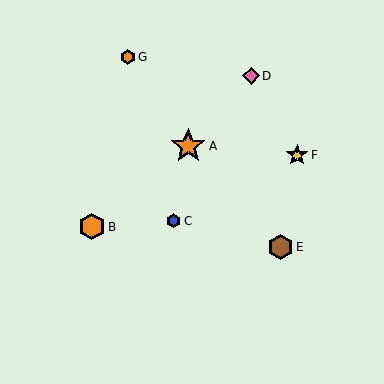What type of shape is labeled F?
Shape F is a yellow star.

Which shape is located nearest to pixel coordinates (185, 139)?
The orange star (labeled A) at (188, 146) is nearest to that location.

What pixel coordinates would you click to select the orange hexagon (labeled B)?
Click at (92, 227) to select the orange hexagon B.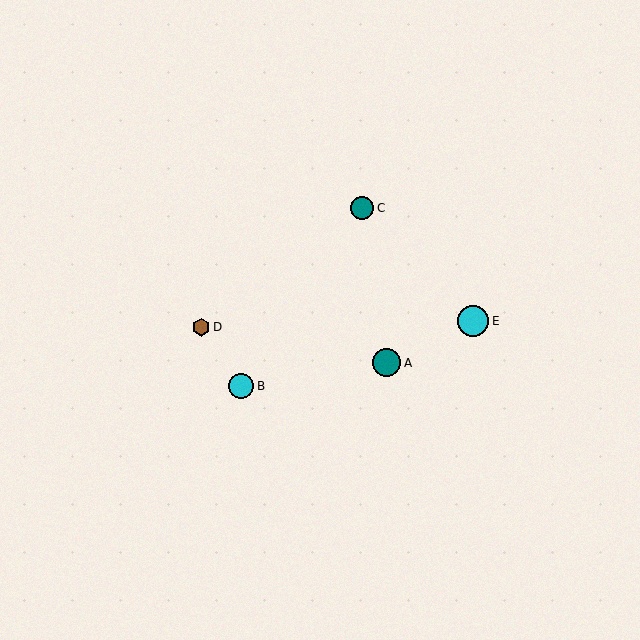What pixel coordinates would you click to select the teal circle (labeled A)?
Click at (387, 363) to select the teal circle A.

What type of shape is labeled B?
Shape B is a cyan circle.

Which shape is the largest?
The cyan circle (labeled E) is the largest.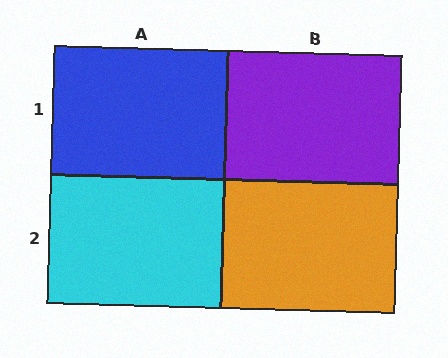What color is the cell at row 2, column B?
Orange.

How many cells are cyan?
1 cell is cyan.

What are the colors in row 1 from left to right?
Blue, purple.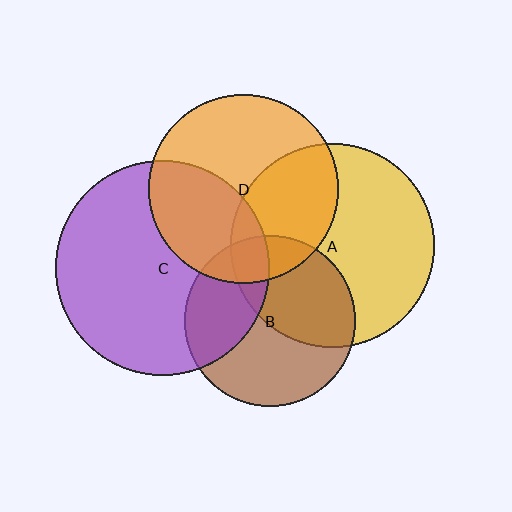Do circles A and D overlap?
Yes.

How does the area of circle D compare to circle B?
Approximately 1.2 times.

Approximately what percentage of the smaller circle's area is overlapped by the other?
Approximately 40%.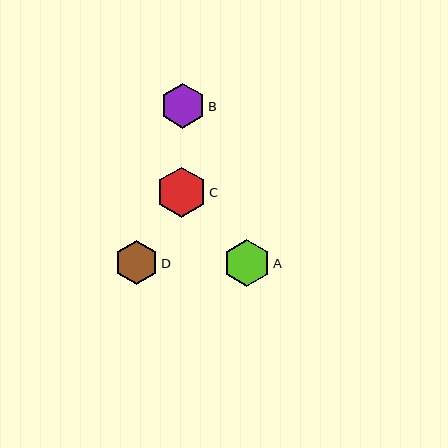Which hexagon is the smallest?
Hexagon D is the smallest with a size of approximately 43 pixels.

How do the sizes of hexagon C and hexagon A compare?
Hexagon C and hexagon A are approximately the same size.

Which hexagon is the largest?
Hexagon C is the largest with a size of approximately 50 pixels.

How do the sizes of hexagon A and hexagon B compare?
Hexagon A and hexagon B are approximately the same size.